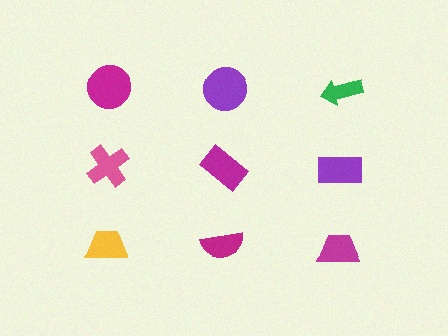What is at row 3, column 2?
A magenta semicircle.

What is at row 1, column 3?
A green arrow.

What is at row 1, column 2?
A purple circle.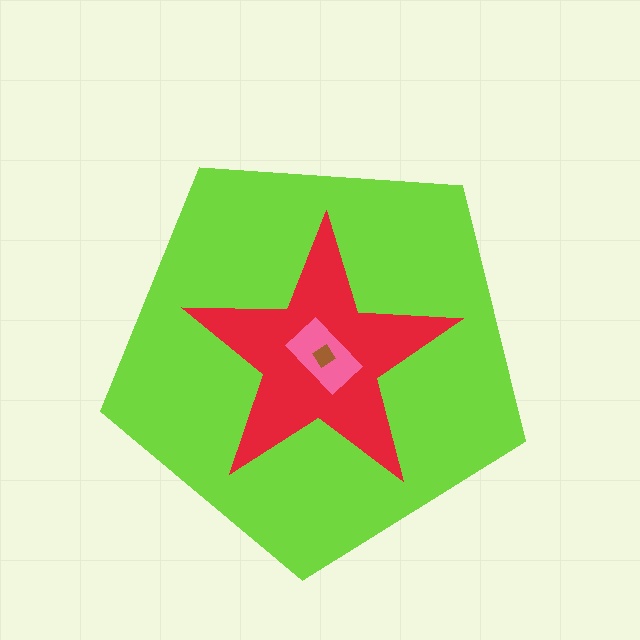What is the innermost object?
The brown diamond.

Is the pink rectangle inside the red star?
Yes.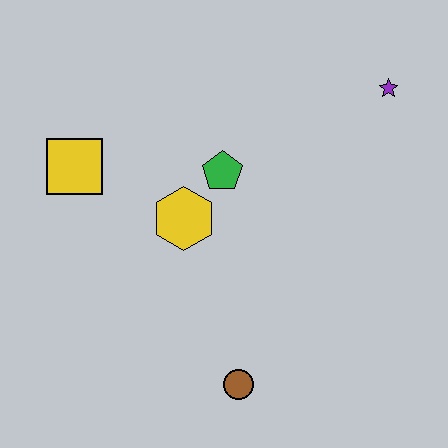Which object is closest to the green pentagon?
The yellow hexagon is closest to the green pentagon.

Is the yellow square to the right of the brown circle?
No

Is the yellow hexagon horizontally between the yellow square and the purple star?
Yes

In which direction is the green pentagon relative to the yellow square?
The green pentagon is to the right of the yellow square.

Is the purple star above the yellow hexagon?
Yes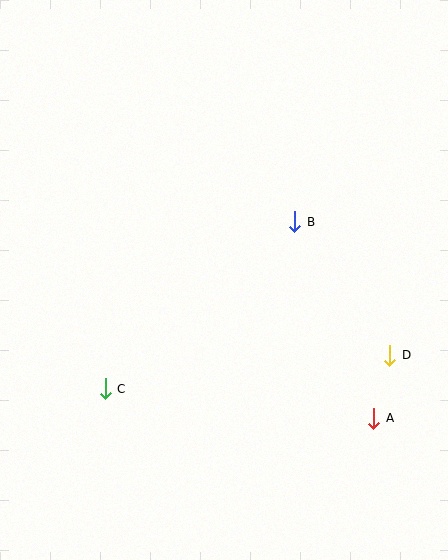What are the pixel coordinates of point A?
Point A is at (374, 418).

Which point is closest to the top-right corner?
Point B is closest to the top-right corner.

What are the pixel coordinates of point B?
Point B is at (295, 222).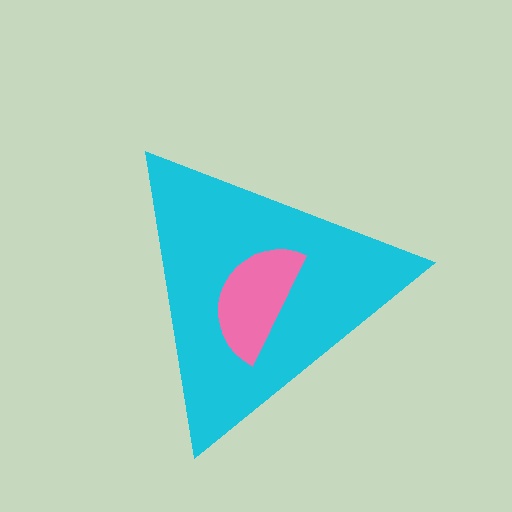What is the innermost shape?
The pink semicircle.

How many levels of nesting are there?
2.